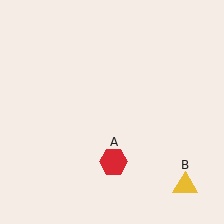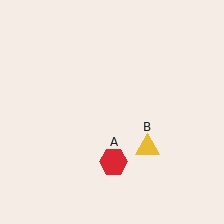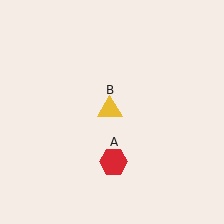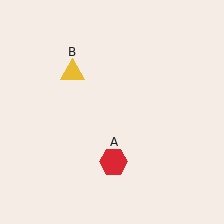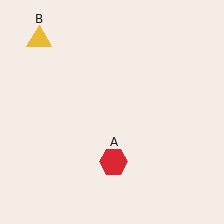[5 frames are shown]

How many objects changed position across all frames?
1 object changed position: yellow triangle (object B).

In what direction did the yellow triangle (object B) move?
The yellow triangle (object B) moved up and to the left.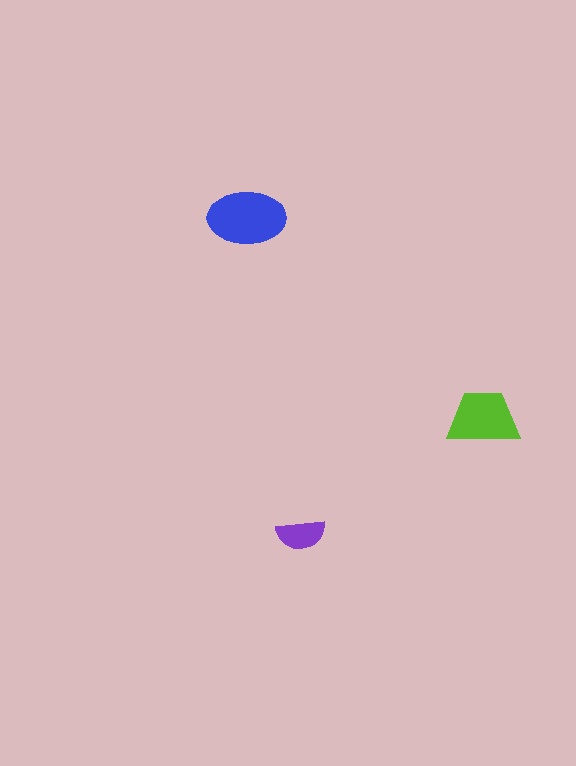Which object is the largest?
The blue ellipse.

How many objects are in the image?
There are 3 objects in the image.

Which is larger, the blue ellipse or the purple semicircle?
The blue ellipse.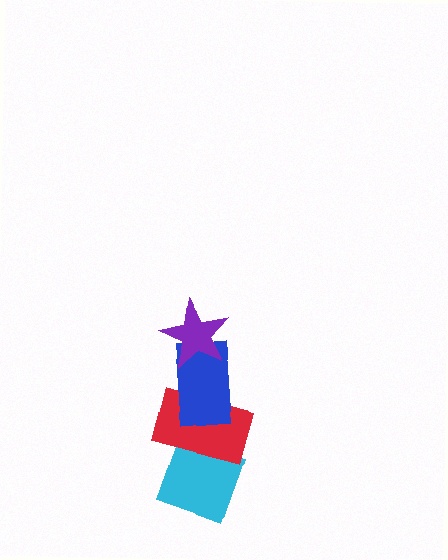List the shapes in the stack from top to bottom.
From top to bottom: the purple star, the blue rectangle, the red rectangle, the cyan diamond.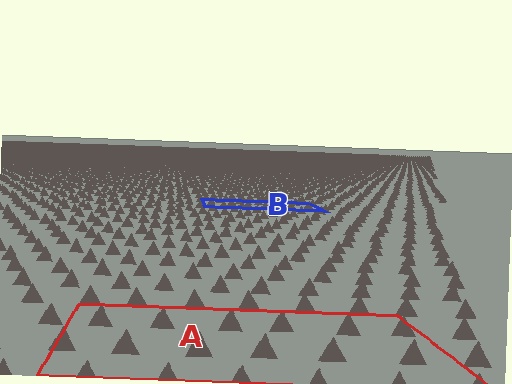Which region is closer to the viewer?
Region A is closer. The texture elements there are larger and more spread out.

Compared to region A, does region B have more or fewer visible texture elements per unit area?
Region B has more texture elements per unit area — they are packed more densely because it is farther away.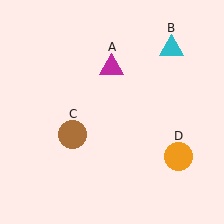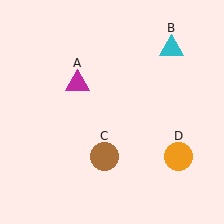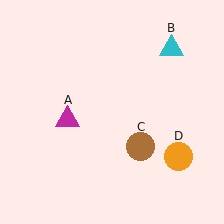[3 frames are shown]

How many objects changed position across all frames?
2 objects changed position: magenta triangle (object A), brown circle (object C).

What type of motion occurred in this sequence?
The magenta triangle (object A), brown circle (object C) rotated counterclockwise around the center of the scene.